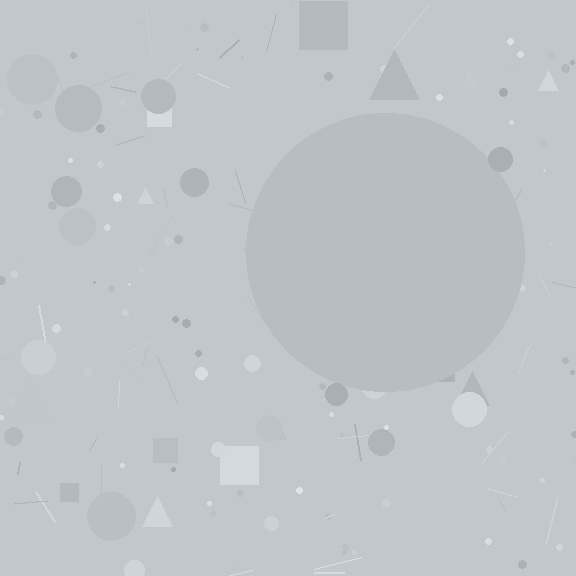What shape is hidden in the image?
A circle is hidden in the image.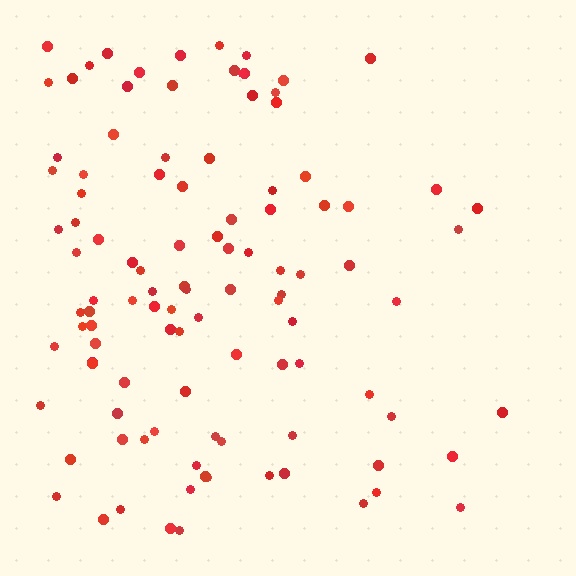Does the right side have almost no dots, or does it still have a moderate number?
Still a moderate number, just noticeably fewer than the left.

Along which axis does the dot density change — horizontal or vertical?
Horizontal.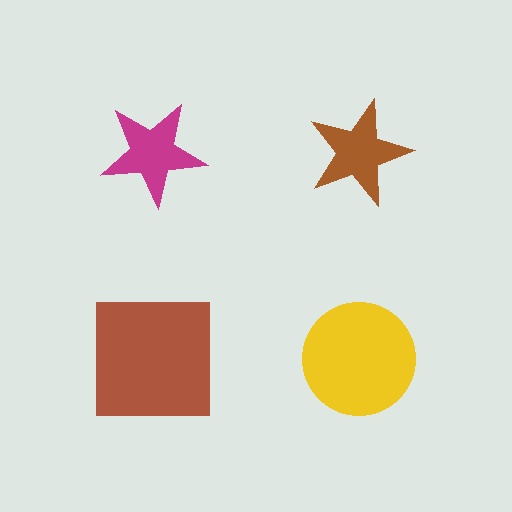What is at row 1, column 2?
A brown star.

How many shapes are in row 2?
2 shapes.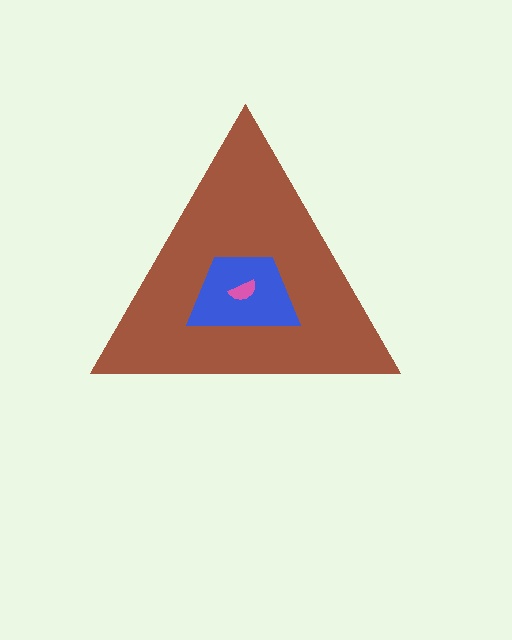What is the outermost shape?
The brown triangle.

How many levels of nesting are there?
3.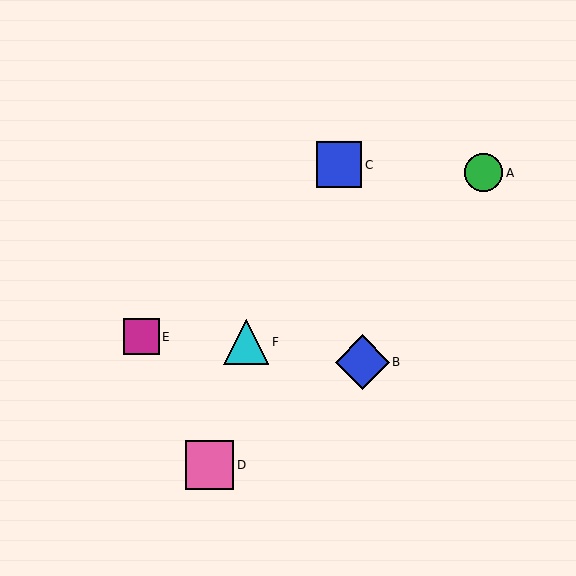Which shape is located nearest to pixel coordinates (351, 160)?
The blue square (labeled C) at (339, 165) is nearest to that location.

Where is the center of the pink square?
The center of the pink square is at (209, 465).